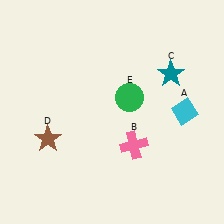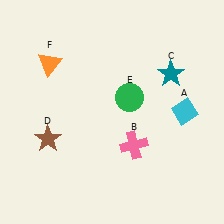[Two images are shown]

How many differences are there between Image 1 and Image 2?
There is 1 difference between the two images.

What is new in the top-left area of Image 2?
An orange triangle (F) was added in the top-left area of Image 2.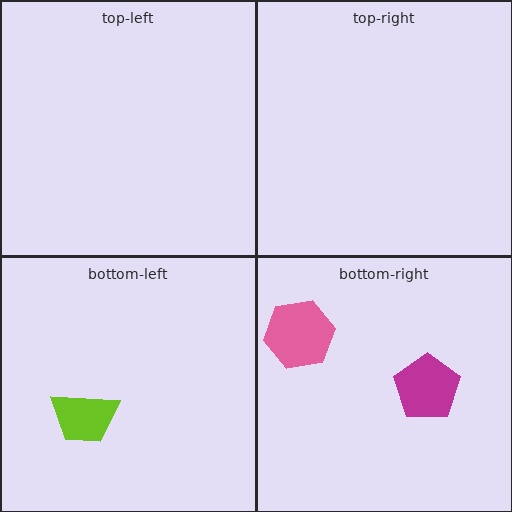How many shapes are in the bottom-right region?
2.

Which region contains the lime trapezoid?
The bottom-left region.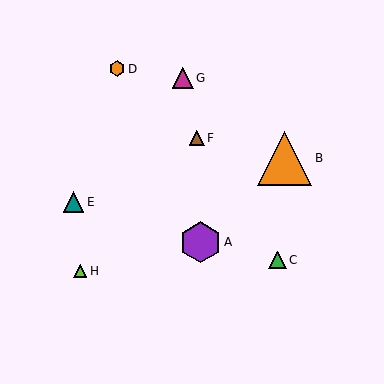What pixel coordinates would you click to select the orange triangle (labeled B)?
Click at (285, 158) to select the orange triangle B.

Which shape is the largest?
The orange triangle (labeled B) is the largest.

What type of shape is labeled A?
Shape A is a purple hexagon.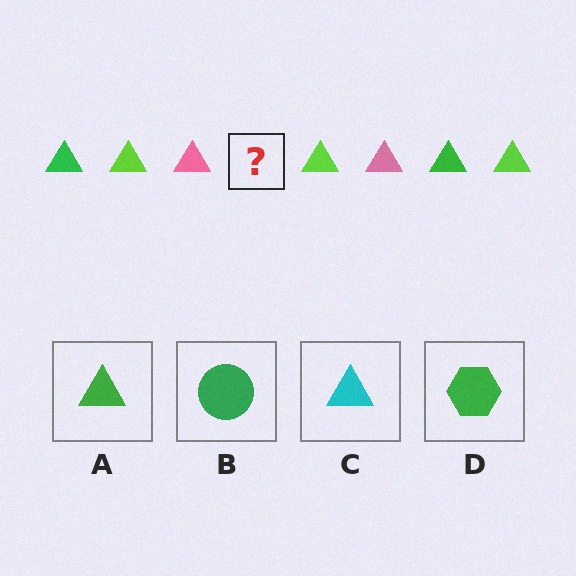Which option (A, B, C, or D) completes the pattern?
A.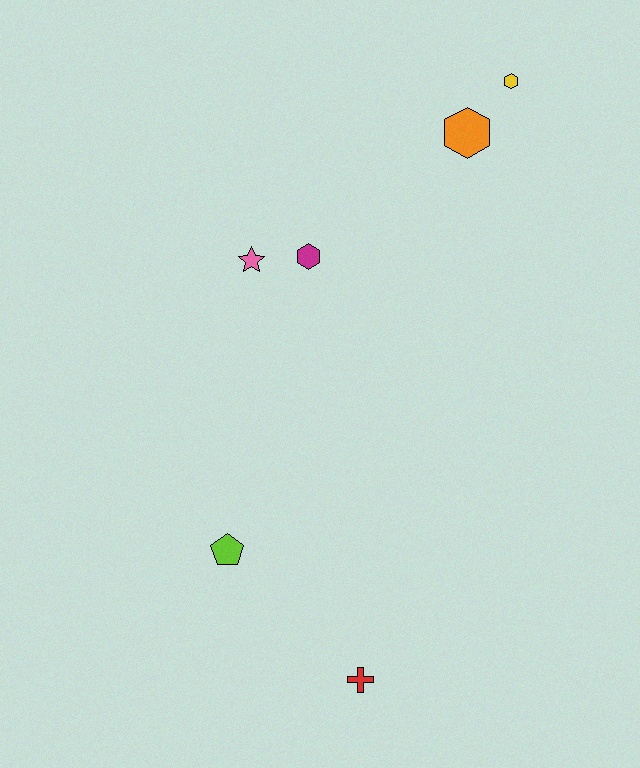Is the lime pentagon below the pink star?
Yes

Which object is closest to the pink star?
The magenta hexagon is closest to the pink star.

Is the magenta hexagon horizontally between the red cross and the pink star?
Yes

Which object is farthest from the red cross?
The yellow hexagon is farthest from the red cross.